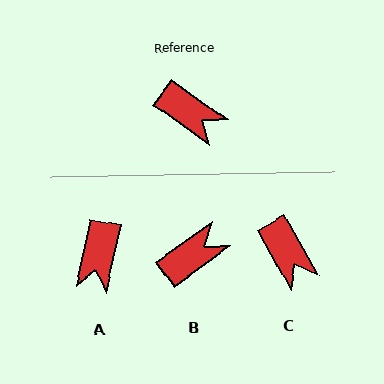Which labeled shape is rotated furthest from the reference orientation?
B, about 73 degrees away.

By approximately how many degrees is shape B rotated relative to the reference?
Approximately 73 degrees counter-clockwise.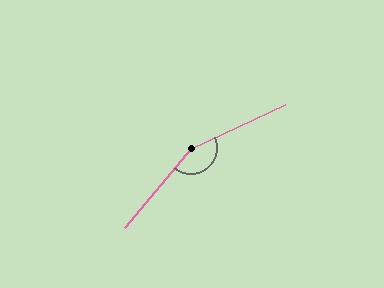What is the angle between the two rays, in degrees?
Approximately 155 degrees.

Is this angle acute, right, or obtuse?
It is obtuse.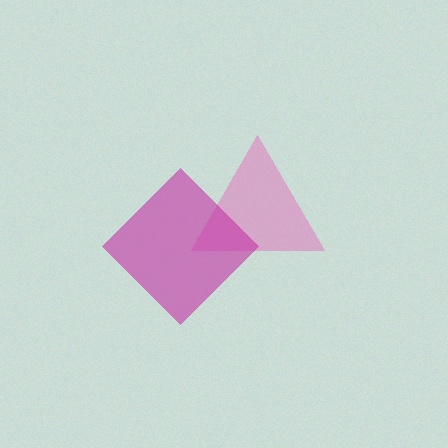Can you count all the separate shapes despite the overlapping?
Yes, there are 2 separate shapes.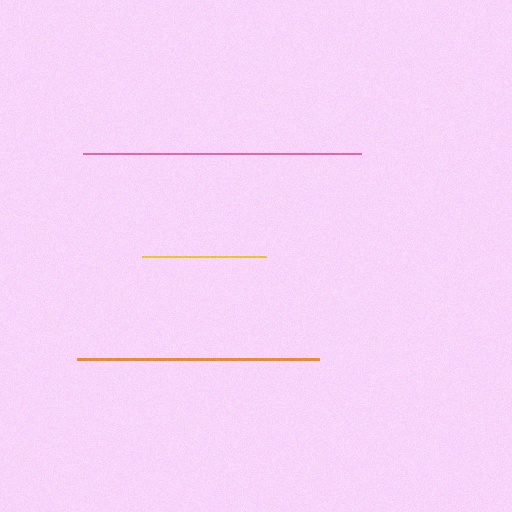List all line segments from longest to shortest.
From longest to shortest: pink, orange, yellow.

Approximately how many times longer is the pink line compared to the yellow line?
The pink line is approximately 2.3 times the length of the yellow line.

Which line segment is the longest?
The pink line is the longest at approximately 278 pixels.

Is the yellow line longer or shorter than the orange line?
The orange line is longer than the yellow line.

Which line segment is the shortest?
The yellow line is the shortest at approximately 123 pixels.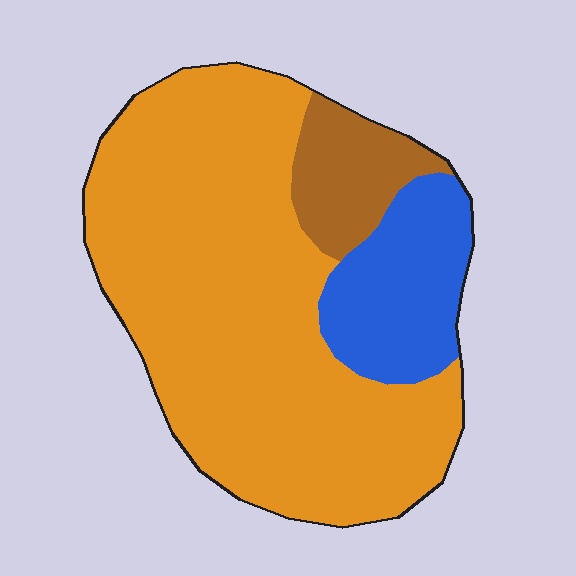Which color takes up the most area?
Orange, at roughly 70%.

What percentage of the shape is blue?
Blue takes up about one sixth (1/6) of the shape.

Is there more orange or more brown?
Orange.